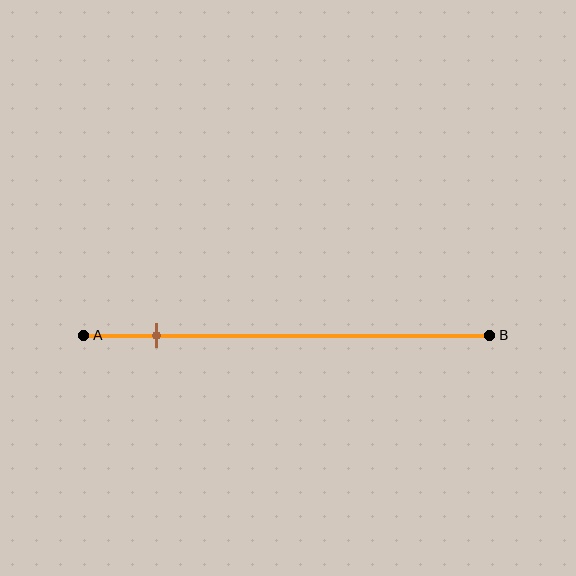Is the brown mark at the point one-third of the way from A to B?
No, the mark is at about 20% from A, not at the 33% one-third point.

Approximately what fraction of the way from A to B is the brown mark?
The brown mark is approximately 20% of the way from A to B.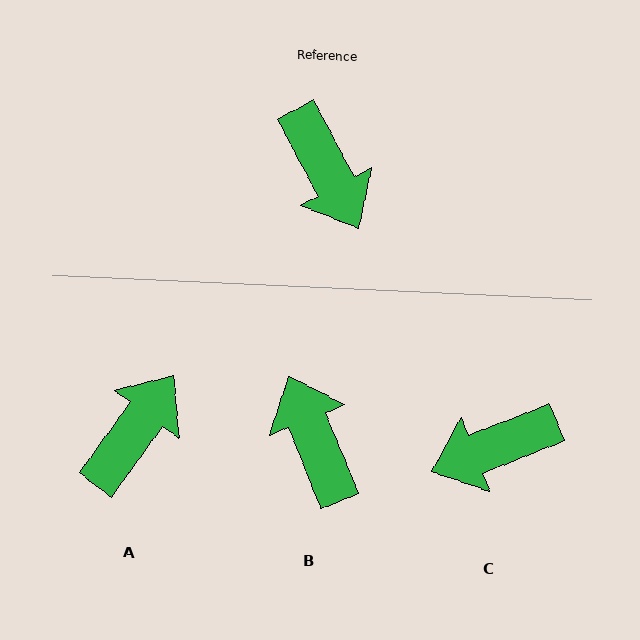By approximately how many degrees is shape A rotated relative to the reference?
Approximately 116 degrees counter-clockwise.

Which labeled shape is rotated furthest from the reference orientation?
B, about 174 degrees away.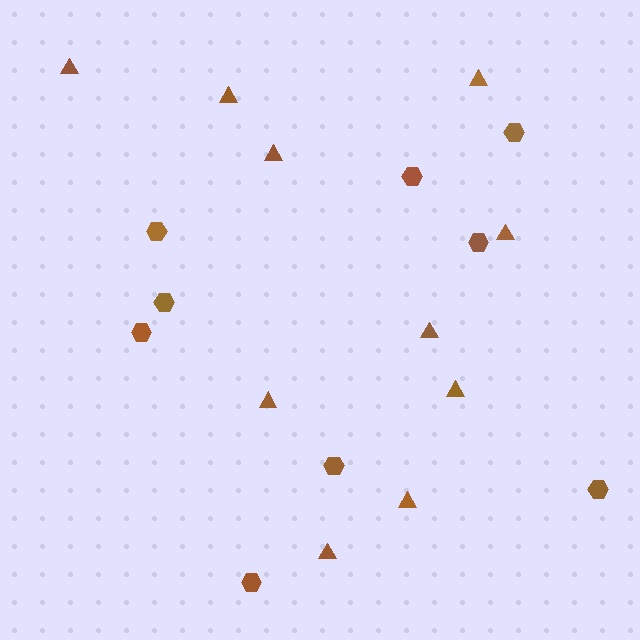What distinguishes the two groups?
There are 2 groups: one group of hexagons (9) and one group of triangles (10).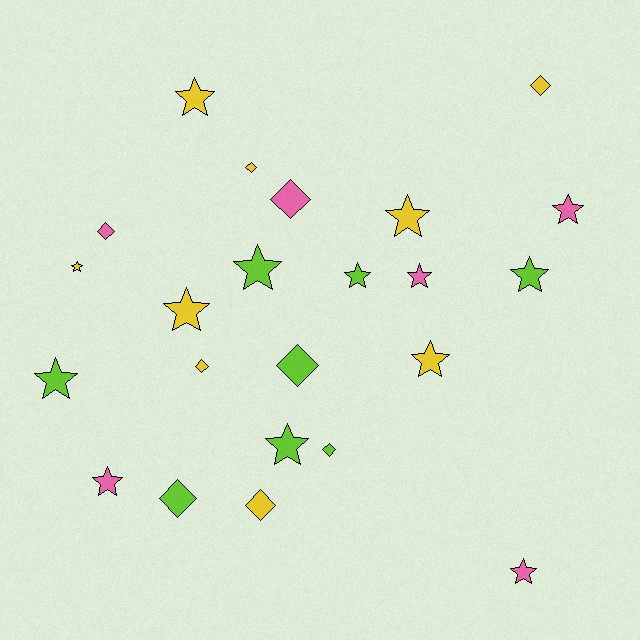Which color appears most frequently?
Yellow, with 9 objects.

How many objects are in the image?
There are 23 objects.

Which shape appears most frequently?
Star, with 14 objects.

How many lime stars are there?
There are 5 lime stars.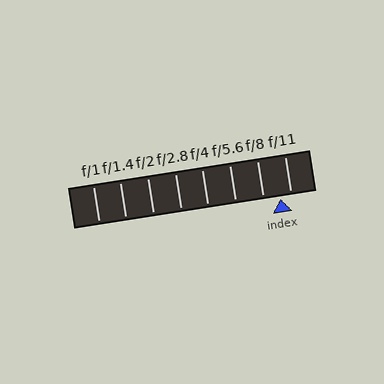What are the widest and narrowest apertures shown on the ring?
The widest aperture shown is f/1 and the narrowest is f/11.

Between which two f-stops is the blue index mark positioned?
The index mark is between f/8 and f/11.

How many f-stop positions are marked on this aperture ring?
There are 8 f-stop positions marked.